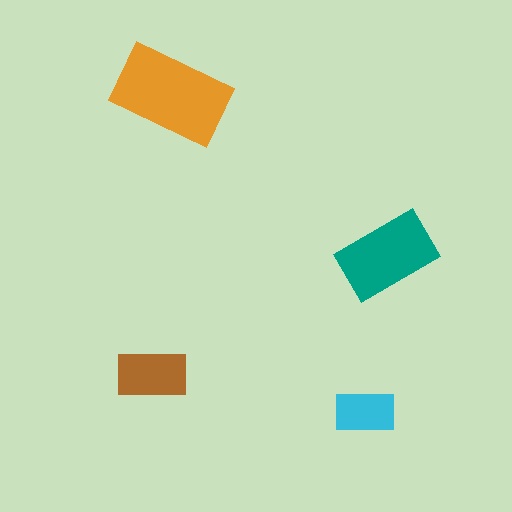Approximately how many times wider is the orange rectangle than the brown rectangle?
About 1.5 times wider.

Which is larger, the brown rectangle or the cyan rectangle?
The brown one.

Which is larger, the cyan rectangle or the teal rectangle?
The teal one.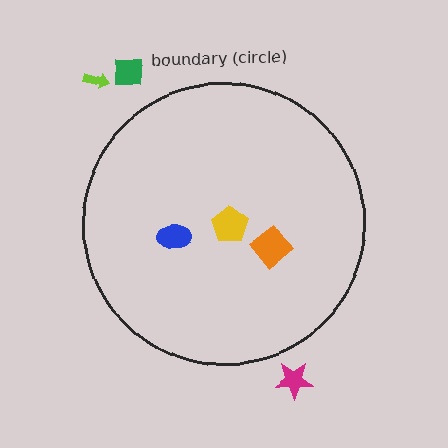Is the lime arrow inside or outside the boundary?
Outside.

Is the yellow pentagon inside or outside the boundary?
Inside.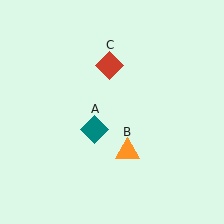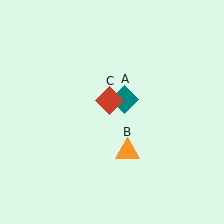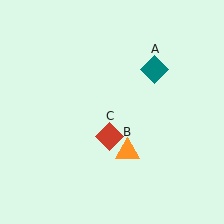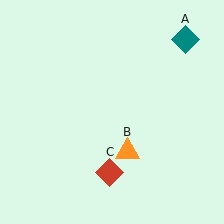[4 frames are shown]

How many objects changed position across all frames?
2 objects changed position: teal diamond (object A), red diamond (object C).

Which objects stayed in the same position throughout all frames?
Orange triangle (object B) remained stationary.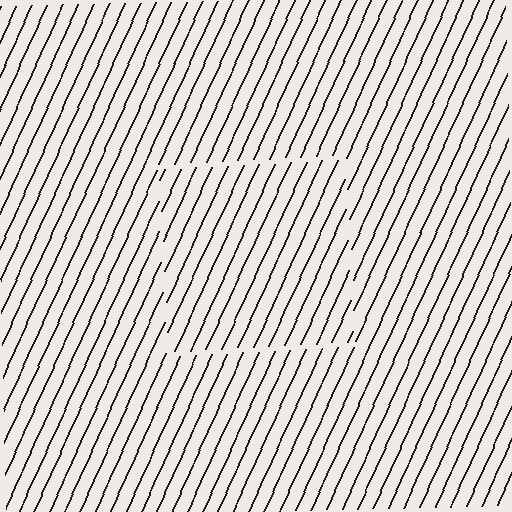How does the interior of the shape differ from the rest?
The interior of the shape contains the same grating, shifted by half a period — the contour is defined by the phase discontinuity where line-ends from the inner and outer gratings abut.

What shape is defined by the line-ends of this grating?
An illusory square. The interior of the shape contains the same grating, shifted by half a period — the contour is defined by the phase discontinuity where line-ends from the inner and outer gratings abut.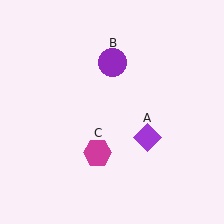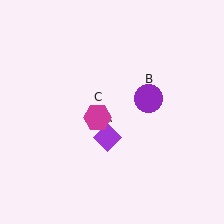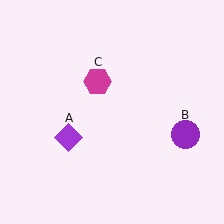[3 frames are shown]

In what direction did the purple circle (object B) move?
The purple circle (object B) moved down and to the right.